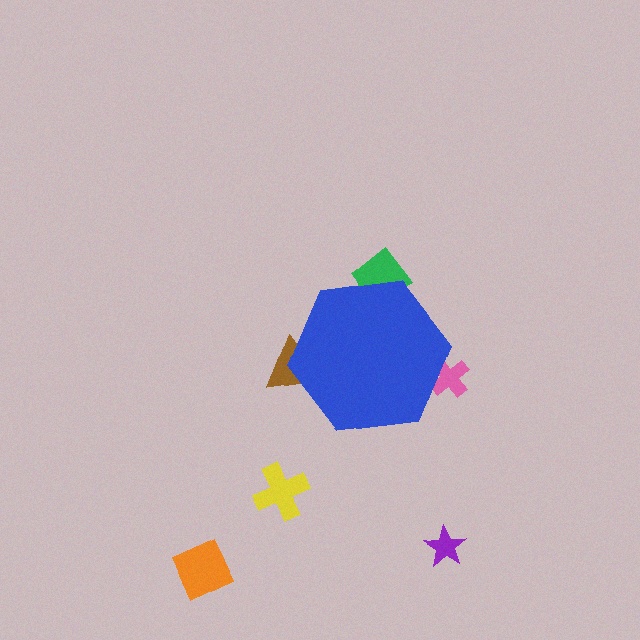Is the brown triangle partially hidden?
Yes, the brown triangle is partially hidden behind the blue hexagon.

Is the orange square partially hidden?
No, the orange square is fully visible.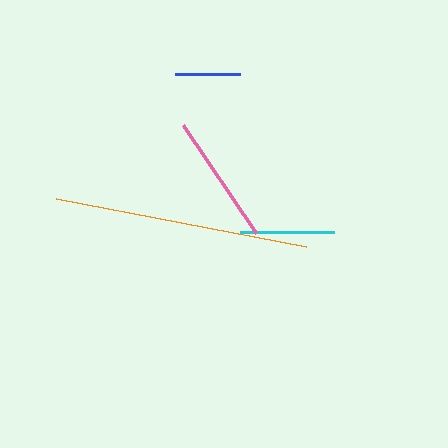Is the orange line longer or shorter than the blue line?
The orange line is longer than the blue line.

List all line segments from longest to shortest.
From longest to shortest: orange, pink, cyan, blue.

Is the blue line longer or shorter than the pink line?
The pink line is longer than the blue line.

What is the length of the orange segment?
The orange segment is approximately 255 pixels long.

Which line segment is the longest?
The orange line is the longest at approximately 255 pixels.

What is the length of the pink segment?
The pink segment is approximately 131 pixels long.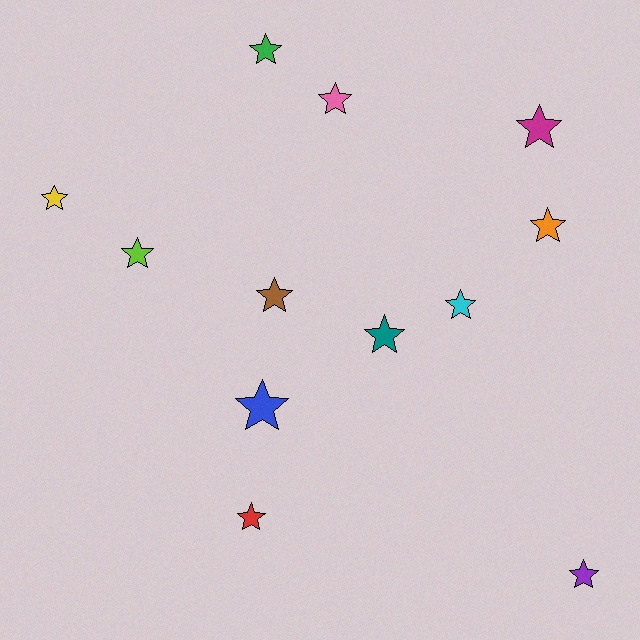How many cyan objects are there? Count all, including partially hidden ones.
There is 1 cyan object.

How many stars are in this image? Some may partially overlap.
There are 12 stars.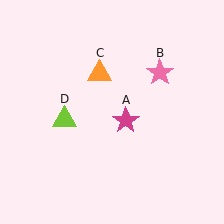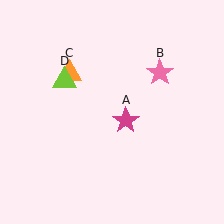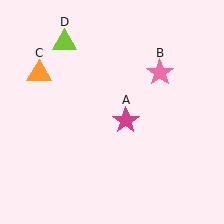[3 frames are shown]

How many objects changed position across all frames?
2 objects changed position: orange triangle (object C), lime triangle (object D).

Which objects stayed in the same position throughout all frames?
Magenta star (object A) and pink star (object B) remained stationary.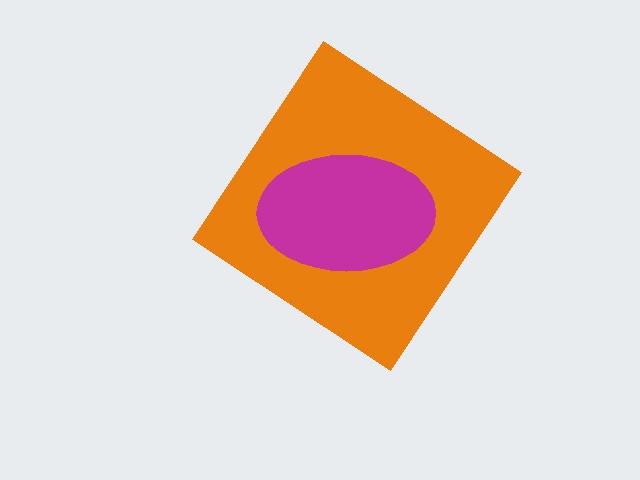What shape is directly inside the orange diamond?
The magenta ellipse.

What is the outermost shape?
The orange diamond.